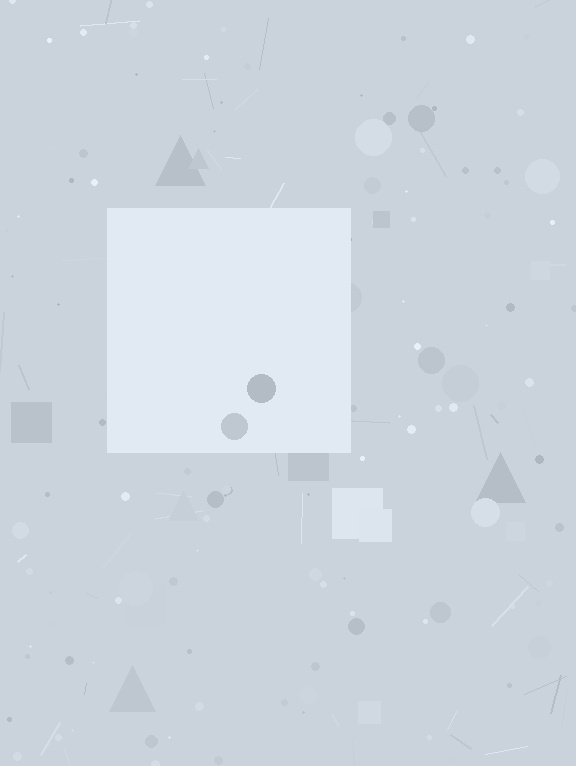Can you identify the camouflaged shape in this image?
The camouflaged shape is a square.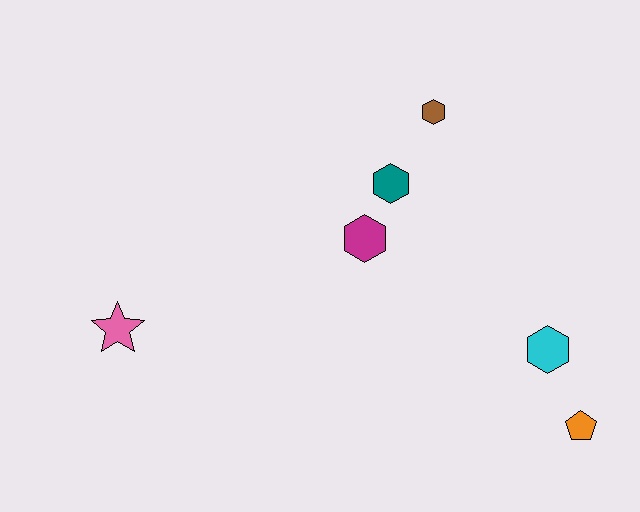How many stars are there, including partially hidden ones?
There is 1 star.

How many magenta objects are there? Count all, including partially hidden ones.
There is 1 magenta object.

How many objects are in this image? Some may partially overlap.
There are 6 objects.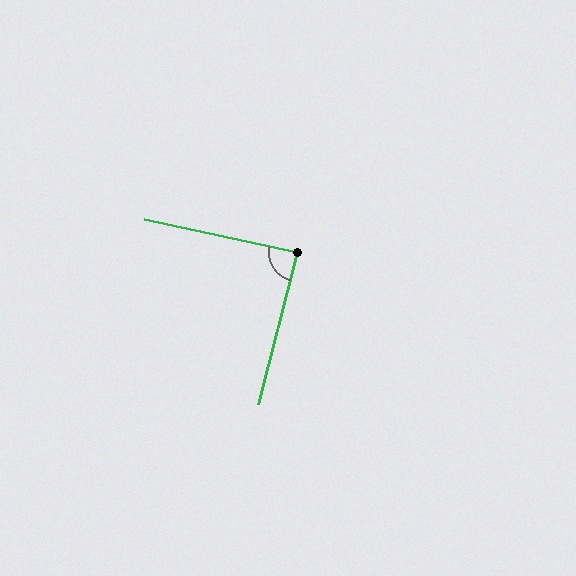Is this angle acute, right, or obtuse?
It is approximately a right angle.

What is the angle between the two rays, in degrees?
Approximately 88 degrees.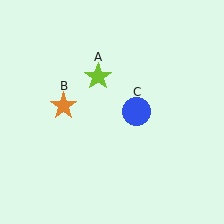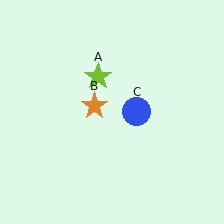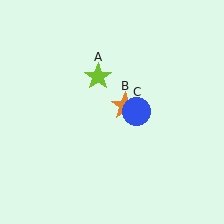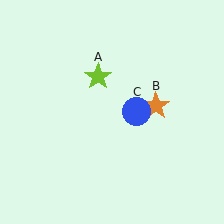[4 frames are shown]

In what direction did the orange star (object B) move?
The orange star (object B) moved right.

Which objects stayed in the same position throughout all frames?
Lime star (object A) and blue circle (object C) remained stationary.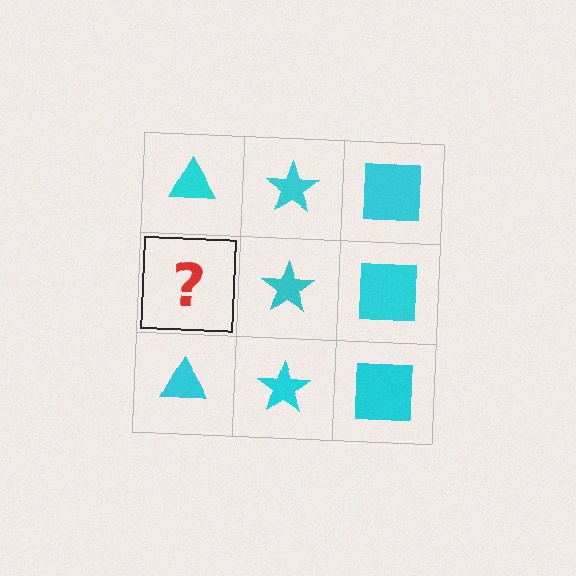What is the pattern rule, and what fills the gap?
The rule is that each column has a consistent shape. The gap should be filled with a cyan triangle.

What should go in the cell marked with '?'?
The missing cell should contain a cyan triangle.